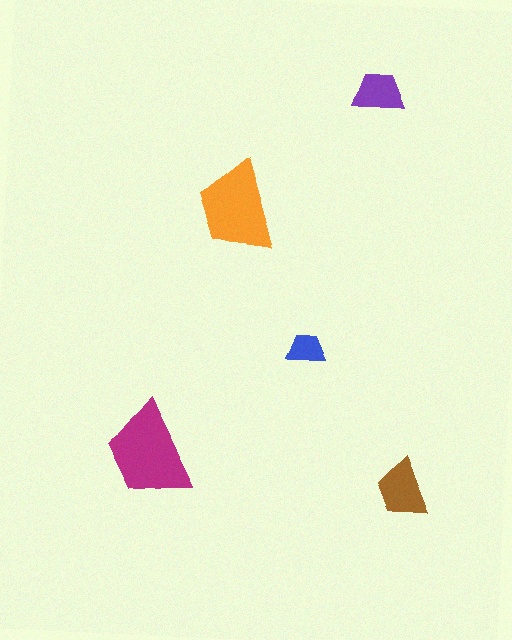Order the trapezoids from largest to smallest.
the magenta one, the orange one, the brown one, the purple one, the blue one.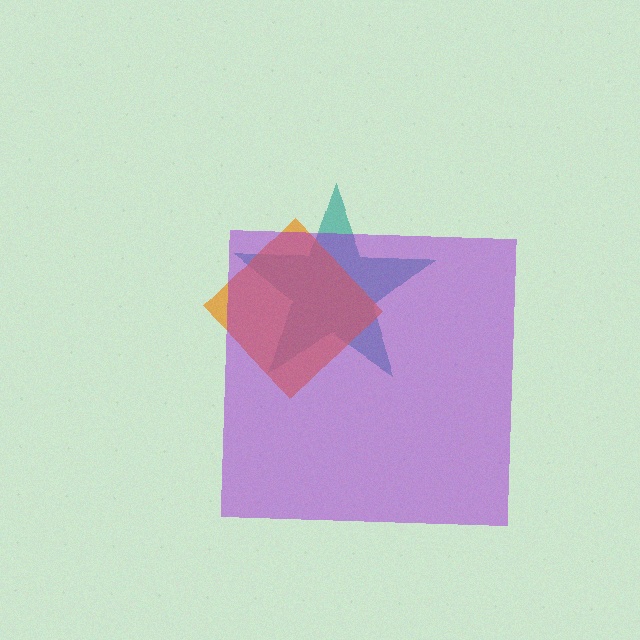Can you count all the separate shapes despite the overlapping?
Yes, there are 3 separate shapes.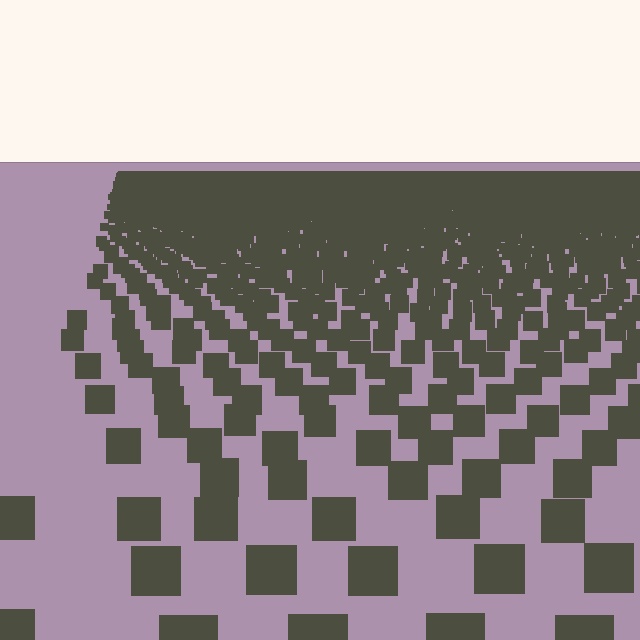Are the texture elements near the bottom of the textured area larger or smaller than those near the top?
Larger. Near the bottom, elements are closer to the viewer and appear at a bigger on-screen size.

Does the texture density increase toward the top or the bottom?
Density increases toward the top.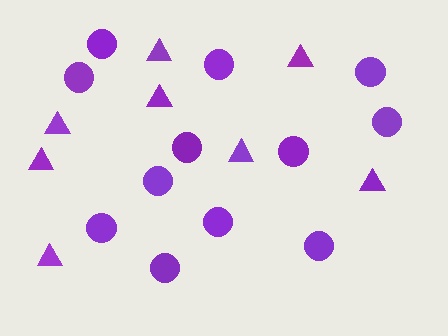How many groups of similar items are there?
There are 2 groups: one group of circles (12) and one group of triangles (8).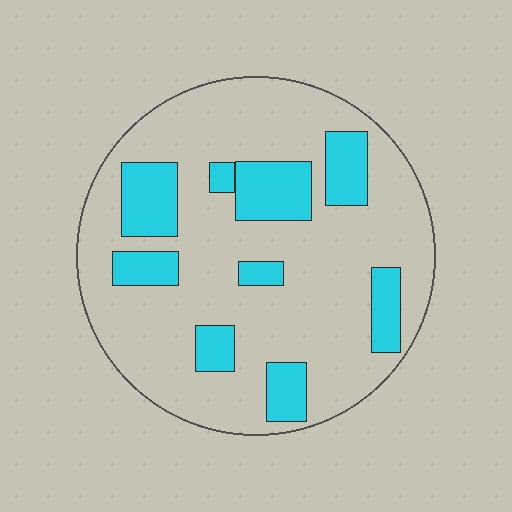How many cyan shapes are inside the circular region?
9.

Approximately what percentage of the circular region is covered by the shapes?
Approximately 25%.